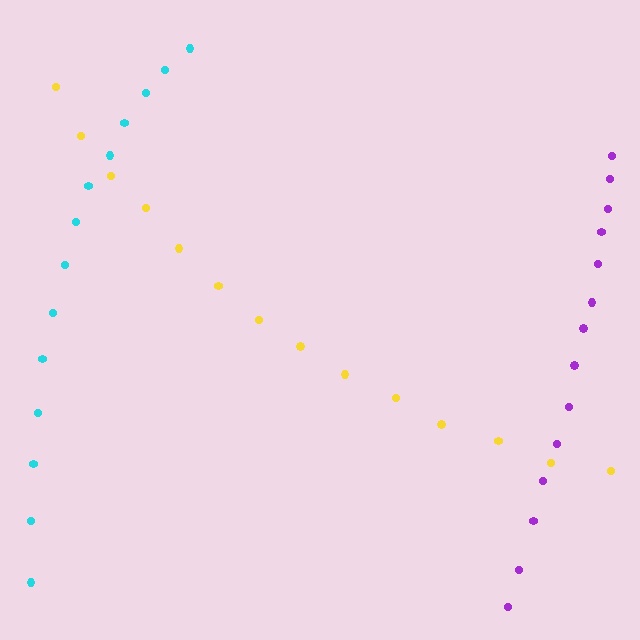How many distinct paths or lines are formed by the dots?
There are 3 distinct paths.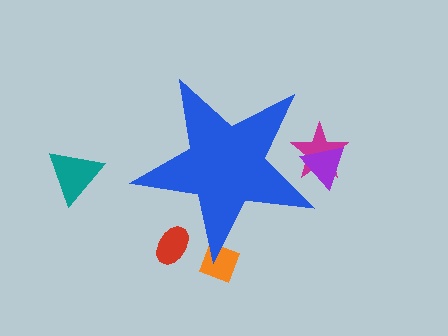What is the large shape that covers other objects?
A blue star.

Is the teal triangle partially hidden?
No, the teal triangle is fully visible.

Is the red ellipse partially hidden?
Yes, the red ellipse is partially hidden behind the blue star.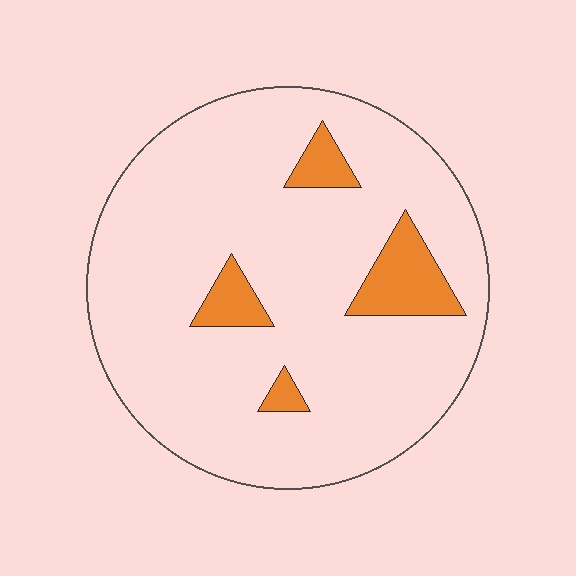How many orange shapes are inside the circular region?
4.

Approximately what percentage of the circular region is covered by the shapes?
Approximately 10%.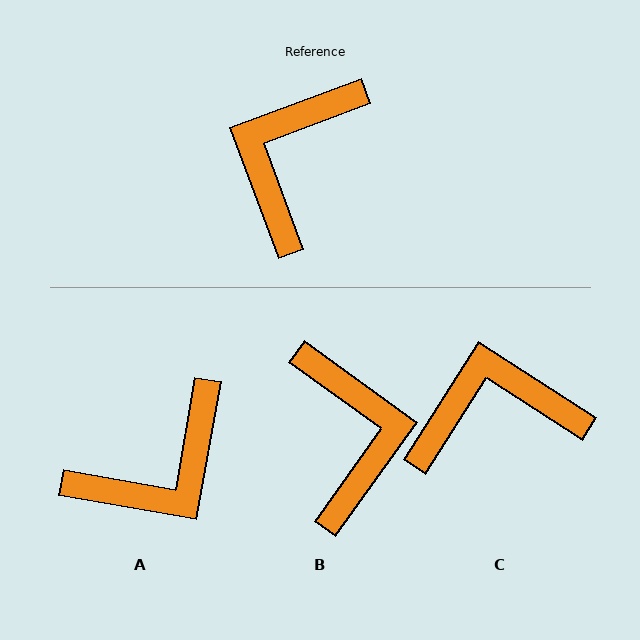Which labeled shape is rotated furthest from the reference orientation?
A, about 150 degrees away.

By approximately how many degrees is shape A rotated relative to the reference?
Approximately 150 degrees counter-clockwise.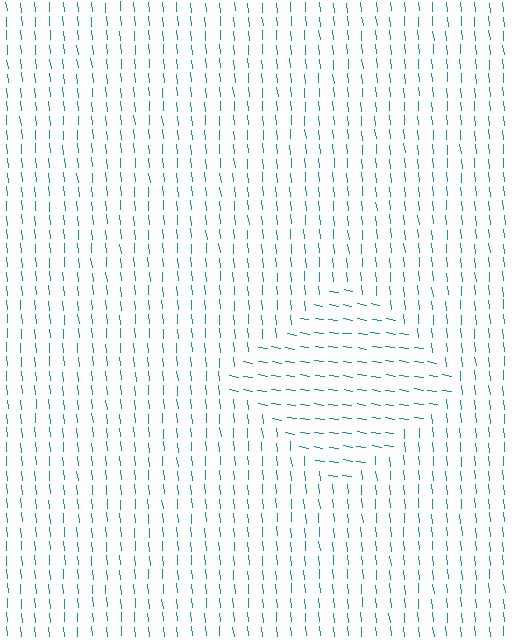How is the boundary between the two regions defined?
The boundary is defined purely by a change in line orientation (approximately 76 degrees difference). All lines are the same color and thickness.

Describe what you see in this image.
The image is filled with small teal line segments. A diamond region in the image has lines oriented differently from the surrounding lines, creating a visible texture boundary.